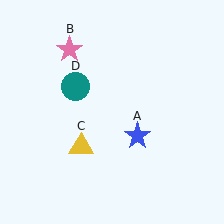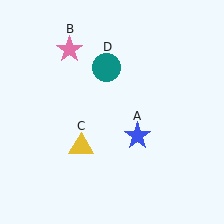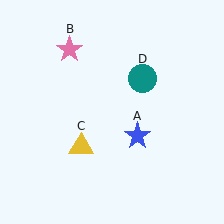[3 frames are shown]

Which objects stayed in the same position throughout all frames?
Blue star (object A) and pink star (object B) and yellow triangle (object C) remained stationary.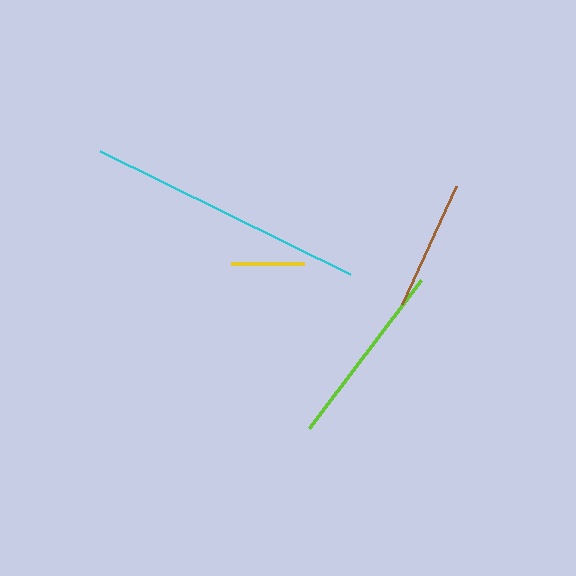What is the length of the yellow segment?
The yellow segment is approximately 73 pixels long.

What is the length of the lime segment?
The lime segment is approximately 185 pixels long.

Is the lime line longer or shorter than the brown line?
The lime line is longer than the brown line.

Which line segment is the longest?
The cyan line is the longest at approximately 278 pixels.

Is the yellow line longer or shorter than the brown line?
The brown line is longer than the yellow line.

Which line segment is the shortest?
The yellow line is the shortest at approximately 73 pixels.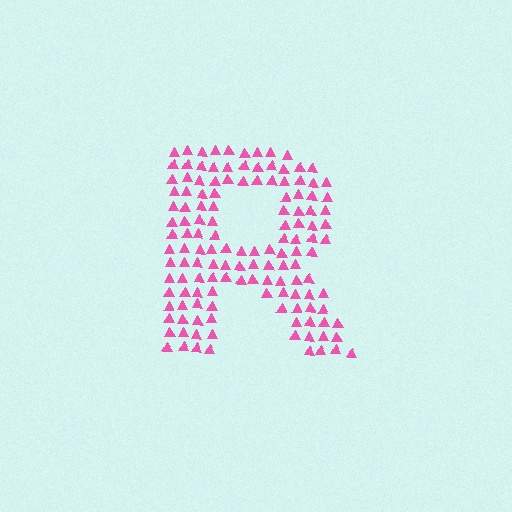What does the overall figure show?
The overall figure shows the letter R.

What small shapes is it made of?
It is made of small triangles.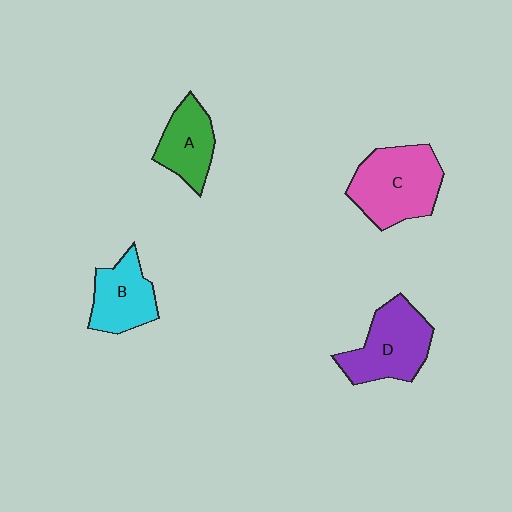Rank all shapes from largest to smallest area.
From largest to smallest: C (pink), D (purple), B (cyan), A (green).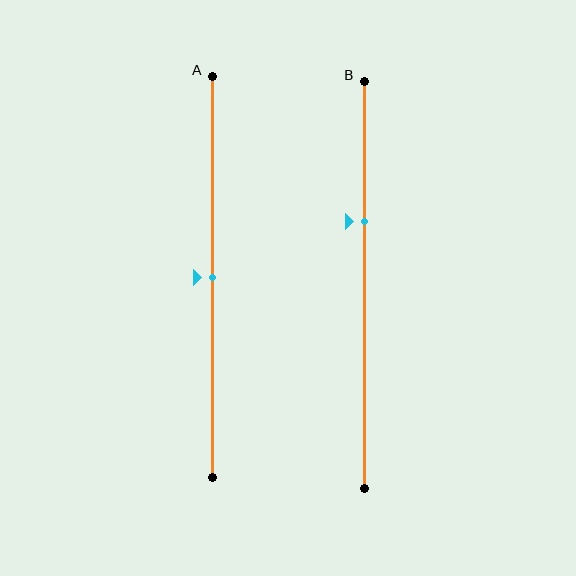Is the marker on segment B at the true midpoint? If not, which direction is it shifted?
No, the marker on segment B is shifted upward by about 16% of the segment length.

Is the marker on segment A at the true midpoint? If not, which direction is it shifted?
Yes, the marker on segment A is at the true midpoint.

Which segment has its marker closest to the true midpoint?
Segment A has its marker closest to the true midpoint.